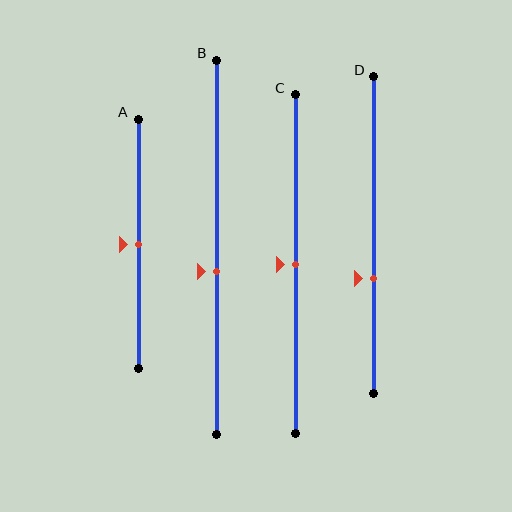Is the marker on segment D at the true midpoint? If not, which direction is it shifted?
No, the marker on segment D is shifted downward by about 14% of the segment length.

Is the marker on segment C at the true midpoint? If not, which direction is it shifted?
Yes, the marker on segment C is at the true midpoint.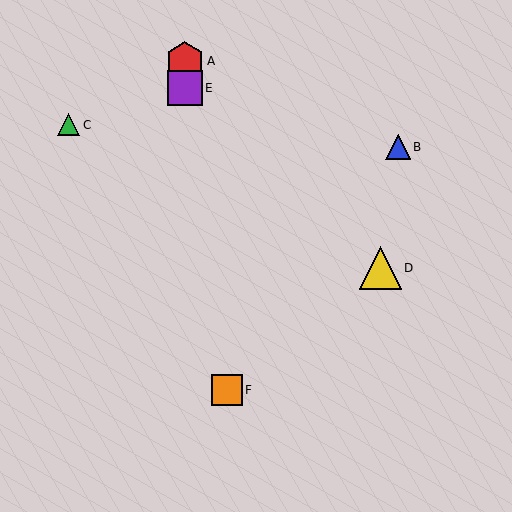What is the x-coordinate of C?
Object C is at x≈68.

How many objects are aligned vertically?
2 objects (A, E) are aligned vertically.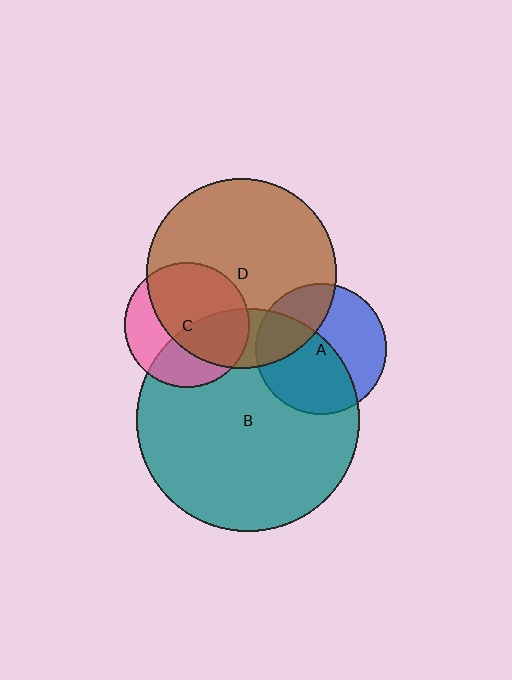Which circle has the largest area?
Circle B (teal).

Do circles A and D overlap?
Yes.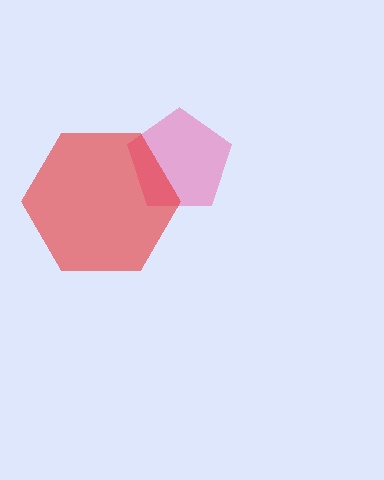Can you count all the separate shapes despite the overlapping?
Yes, there are 2 separate shapes.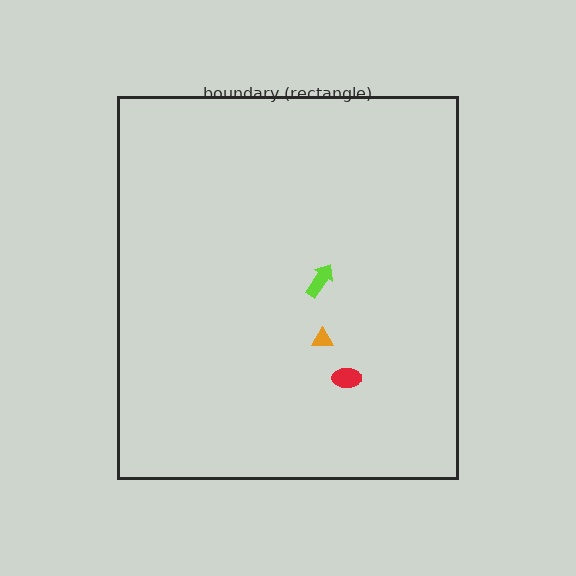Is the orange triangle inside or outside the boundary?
Inside.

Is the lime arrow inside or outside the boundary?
Inside.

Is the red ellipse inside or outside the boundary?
Inside.